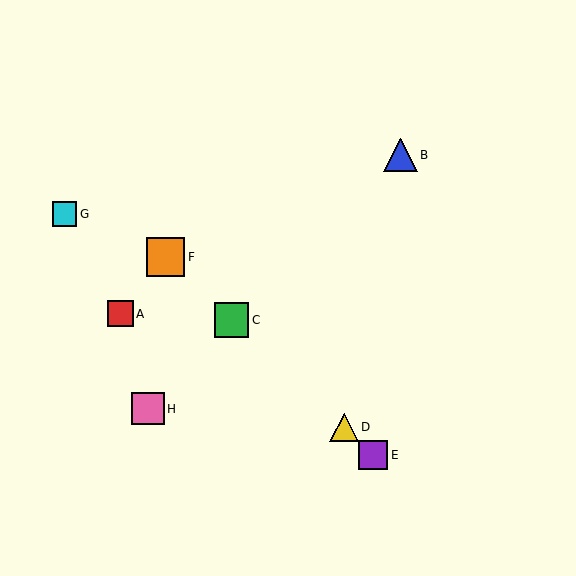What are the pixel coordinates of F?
Object F is at (165, 257).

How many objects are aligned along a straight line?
4 objects (C, D, E, F) are aligned along a straight line.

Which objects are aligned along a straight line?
Objects C, D, E, F are aligned along a straight line.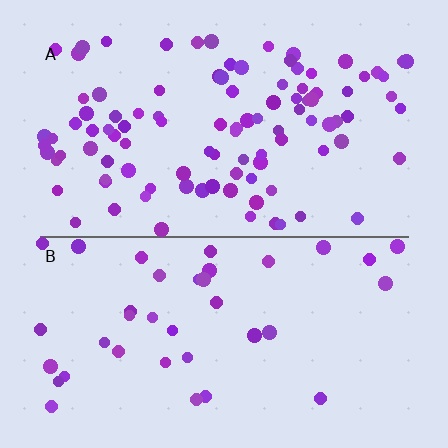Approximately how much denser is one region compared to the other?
Approximately 2.7× — region A over region B.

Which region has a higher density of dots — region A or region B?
A (the top).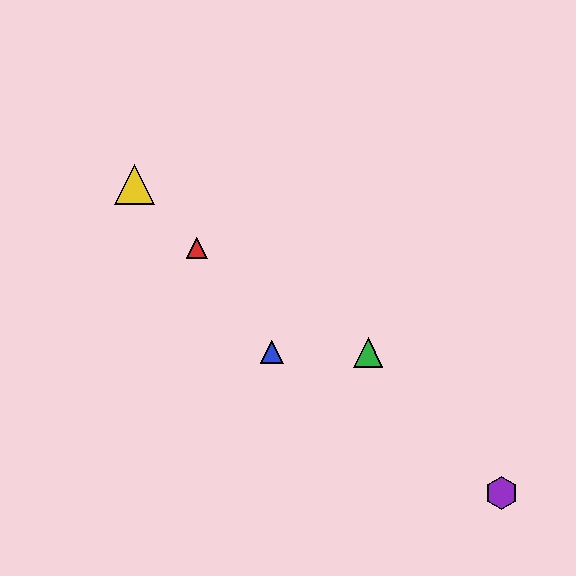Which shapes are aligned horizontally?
The blue triangle, the green triangle are aligned horizontally.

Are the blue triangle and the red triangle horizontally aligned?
No, the blue triangle is at y≈352 and the red triangle is at y≈248.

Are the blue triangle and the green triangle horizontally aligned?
Yes, both are at y≈352.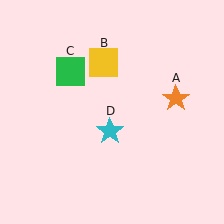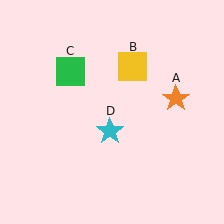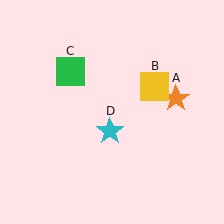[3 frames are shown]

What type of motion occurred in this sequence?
The yellow square (object B) rotated clockwise around the center of the scene.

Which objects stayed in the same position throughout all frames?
Orange star (object A) and green square (object C) and cyan star (object D) remained stationary.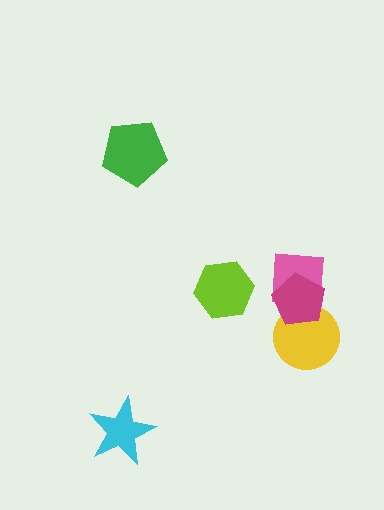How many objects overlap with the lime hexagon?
0 objects overlap with the lime hexagon.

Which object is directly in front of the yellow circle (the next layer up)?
The pink square is directly in front of the yellow circle.